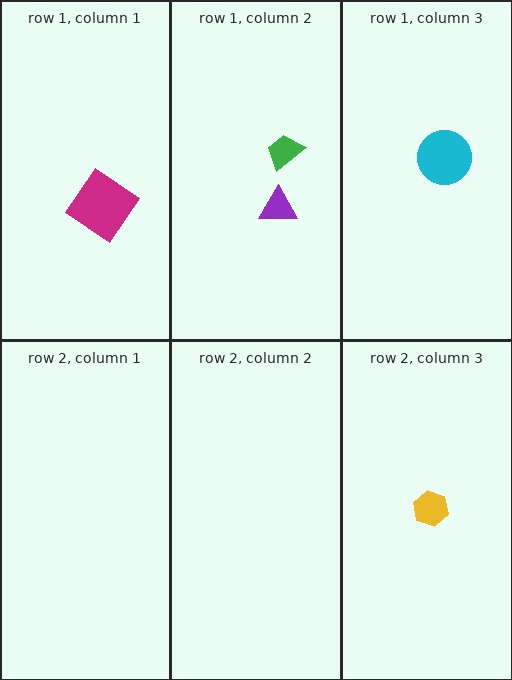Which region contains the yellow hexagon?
The row 2, column 3 region.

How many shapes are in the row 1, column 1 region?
1.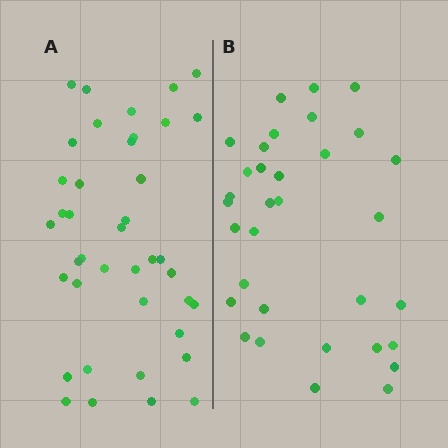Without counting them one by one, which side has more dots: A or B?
Region A (the left region) has more dots.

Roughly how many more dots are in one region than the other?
Region A has roughly 8 or so more dots than region B.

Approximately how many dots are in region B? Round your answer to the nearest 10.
About 30 dots. (The exact count is 33, which rounds to 30.)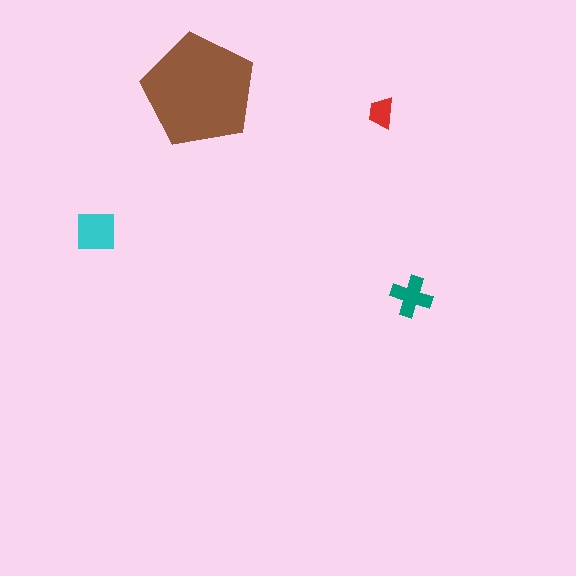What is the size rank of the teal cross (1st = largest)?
3rd.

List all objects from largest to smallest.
The brown pentagon, the cyan square, the teal cross, the red trapezoid.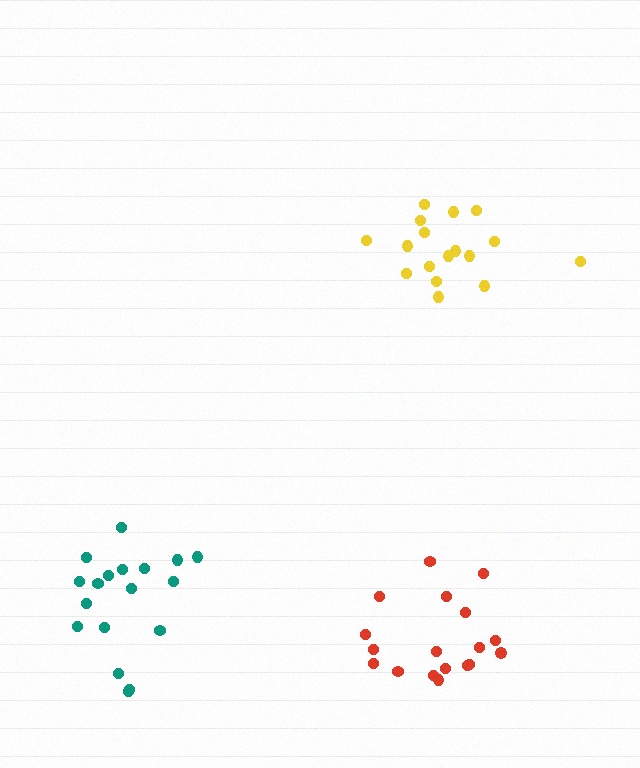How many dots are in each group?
Group 1: 18 dots, Group 2: 17 dots, Group 3: 18 dots (53 total).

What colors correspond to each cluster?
The clusters are colored: teal, yellow, red.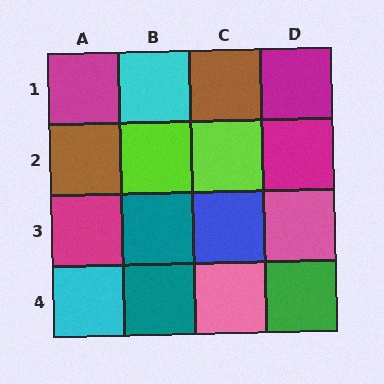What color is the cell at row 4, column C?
Pink.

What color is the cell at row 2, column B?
Lime.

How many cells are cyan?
2 cells are cyan.